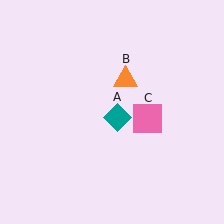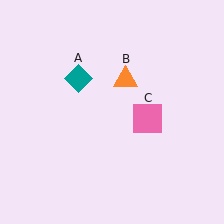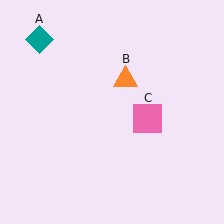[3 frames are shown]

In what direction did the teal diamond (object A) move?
The teal diamond (object A) moved up and to the left.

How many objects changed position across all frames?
1 object changed position: teal diamond (object A).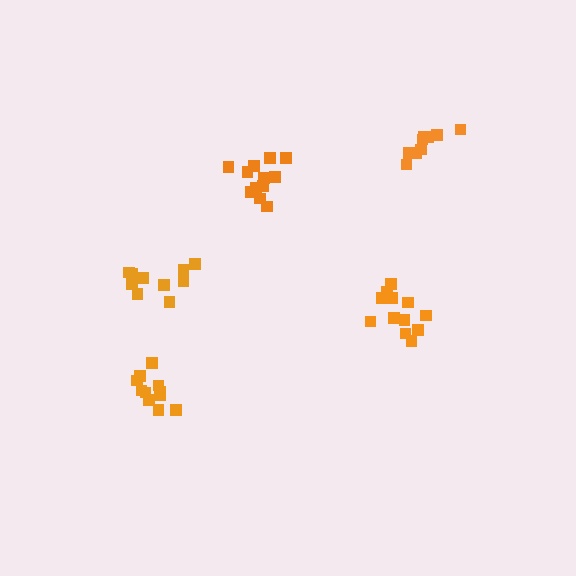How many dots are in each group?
Group 1: 12 dots, Group 2: 12 dots, Group 3: 9 dots, Group 4: 11 dots, Group 5: 10 dots (54 total).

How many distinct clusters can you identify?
There are 5 distinct clusters.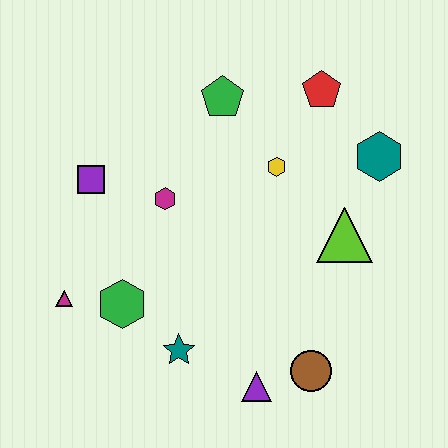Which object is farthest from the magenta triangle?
The teal hexagon is farthest from the magenta triangle.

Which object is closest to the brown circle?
The purple triangle is closest to the brown circle.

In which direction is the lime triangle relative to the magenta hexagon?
The lime triangle is to the right of the magenta hexagon.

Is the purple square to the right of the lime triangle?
No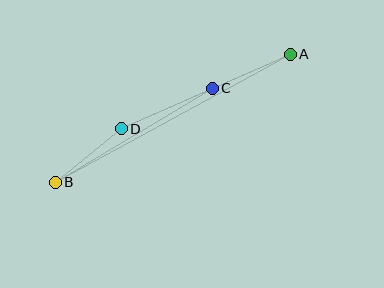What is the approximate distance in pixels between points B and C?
The distance between B and C is approximately 183 pixels.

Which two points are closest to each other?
Points B and D are closest to each other.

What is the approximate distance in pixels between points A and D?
The distance between A and D is approximately 185 pixels.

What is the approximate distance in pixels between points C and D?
The distance between C and D is approximately 100 pixels.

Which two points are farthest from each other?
Points A and B are farthest from each other.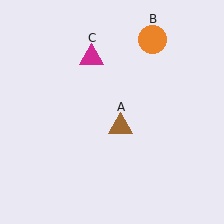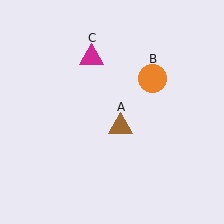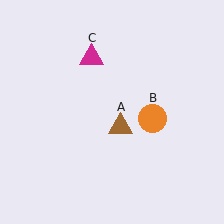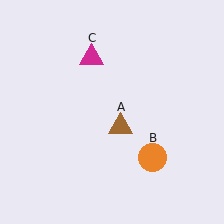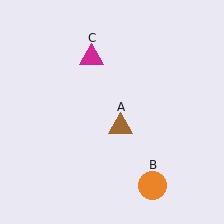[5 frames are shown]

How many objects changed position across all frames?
1 object changed position: orange circle (object B).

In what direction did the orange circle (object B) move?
The orange circle (object B) moved down.